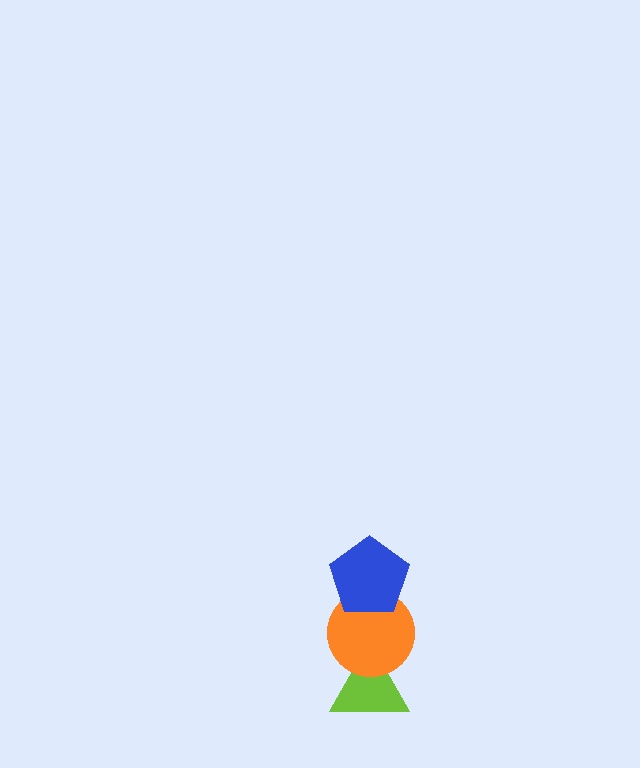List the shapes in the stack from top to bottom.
From top to bottom: the blue pentagon, the orange circle, the lime triangle.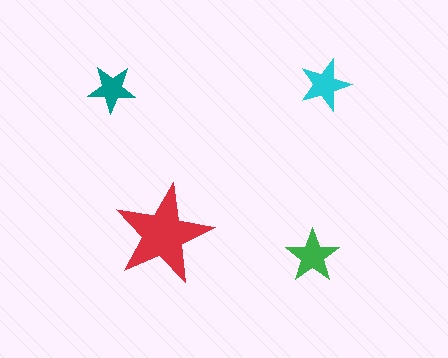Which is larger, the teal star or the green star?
The green one.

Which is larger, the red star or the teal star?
The red one.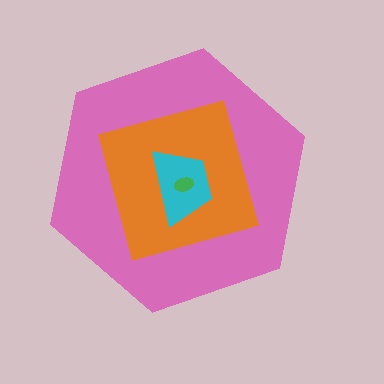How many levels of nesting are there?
4.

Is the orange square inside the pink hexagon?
Yes.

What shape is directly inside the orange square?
The cyan trapezoid.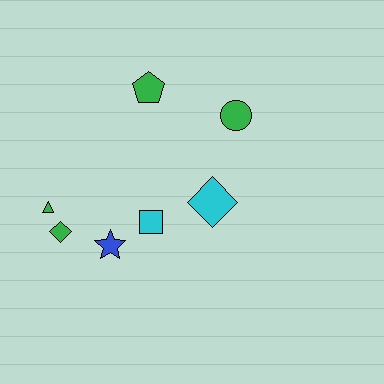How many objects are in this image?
There are 7 objects.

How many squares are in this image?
There is 1 square.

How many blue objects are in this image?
There is 1 blue object.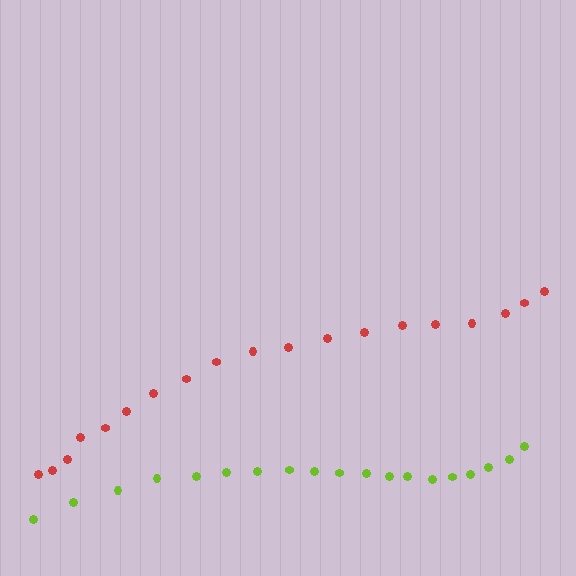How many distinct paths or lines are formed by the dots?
There are 2 distinct paths.